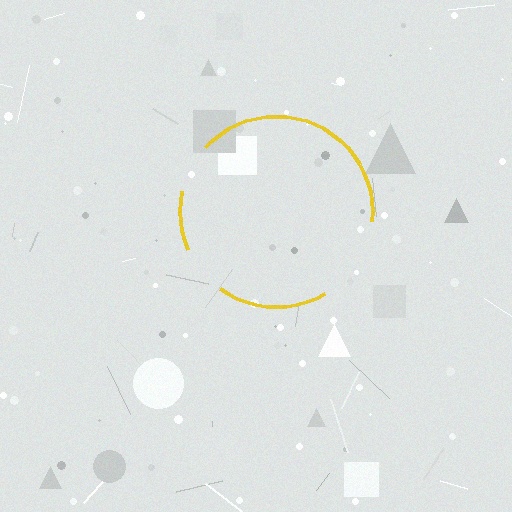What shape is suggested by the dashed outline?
The dashed outline suggests a circle.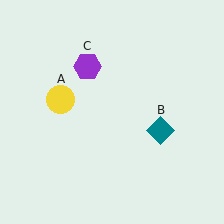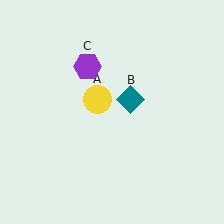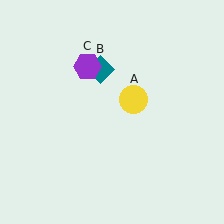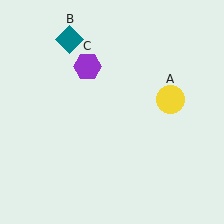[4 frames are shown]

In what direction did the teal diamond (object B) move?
The teal diamond (object B) moved up and to the left.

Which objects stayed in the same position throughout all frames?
Purple hexagon (object C) remained stationary.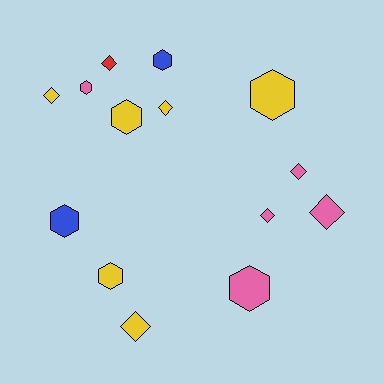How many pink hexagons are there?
There are 2 pink hexagons.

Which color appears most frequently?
Yellow, with 6 objects.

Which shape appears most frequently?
Diamond, with 7 objects.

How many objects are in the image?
There are 14 objects.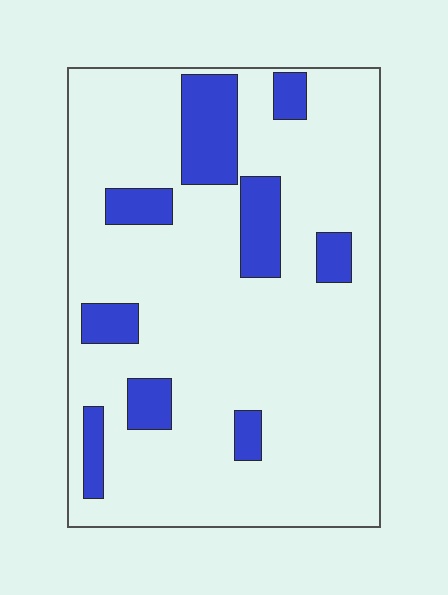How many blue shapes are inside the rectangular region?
9.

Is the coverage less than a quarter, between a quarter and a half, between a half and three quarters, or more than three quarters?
Less than a quarter.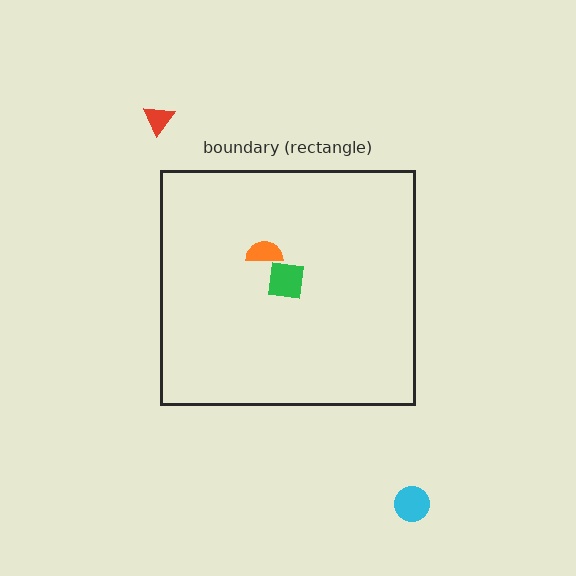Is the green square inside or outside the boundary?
Inside.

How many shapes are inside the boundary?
2 inside, 2 outside.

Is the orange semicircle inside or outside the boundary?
Inside.